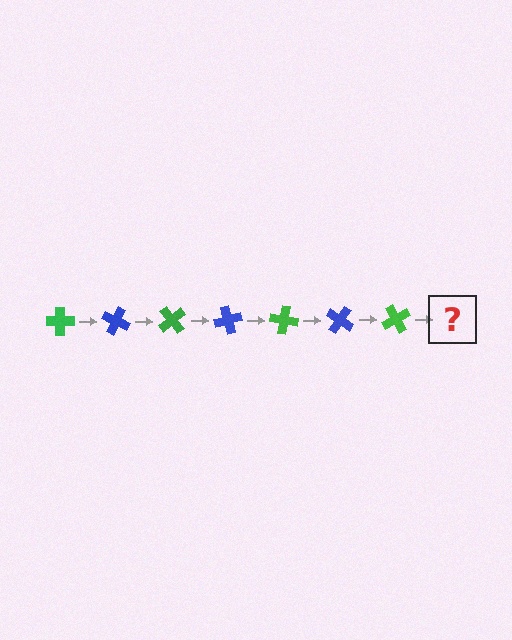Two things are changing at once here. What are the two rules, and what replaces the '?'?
The two rules are that it rotates 25 degrees each step and the color cycles through green and blue. The '?' should be a blue cross, rotated 175 degrees from the start.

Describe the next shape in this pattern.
It should be a blue cross, rotated 175 degrees from the start.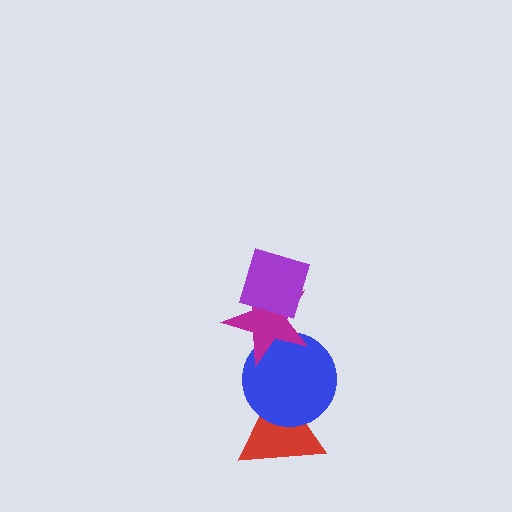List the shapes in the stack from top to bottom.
From top to bottom: the purple diamond, the magenta star, the blue circle, the red triangle.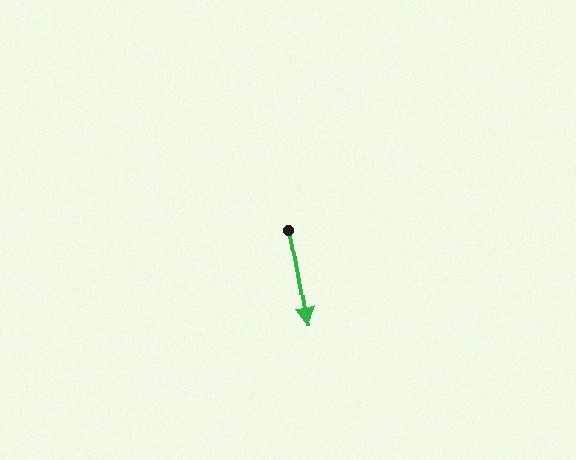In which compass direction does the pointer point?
South.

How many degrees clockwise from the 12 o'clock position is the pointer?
Approximately 169 degrees.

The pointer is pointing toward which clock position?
Roughly 6 o'clock.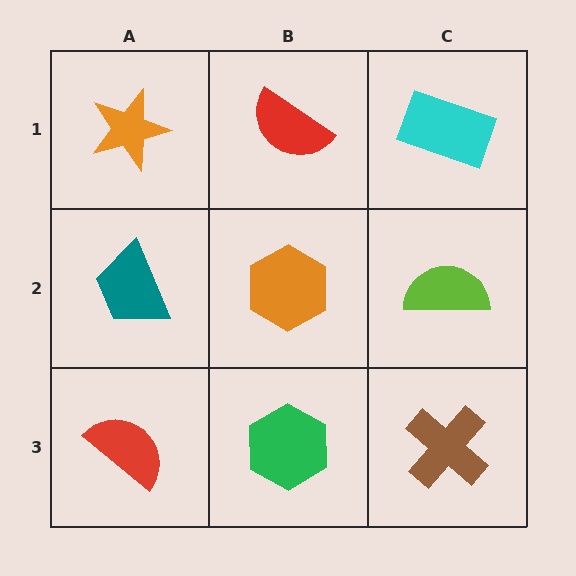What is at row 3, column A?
A red semicircle.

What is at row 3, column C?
A brown cross.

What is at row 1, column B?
A red semicircle.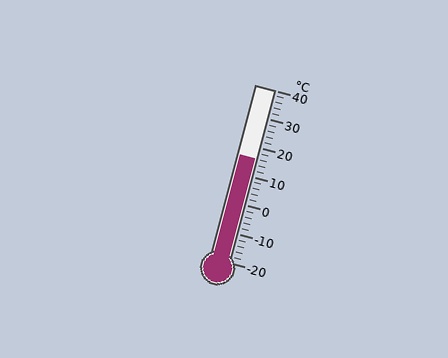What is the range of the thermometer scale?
The thermometer scale ranges from -20°C to 40°C.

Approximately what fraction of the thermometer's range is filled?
The thermometer is filled to approximately 60% of its range.